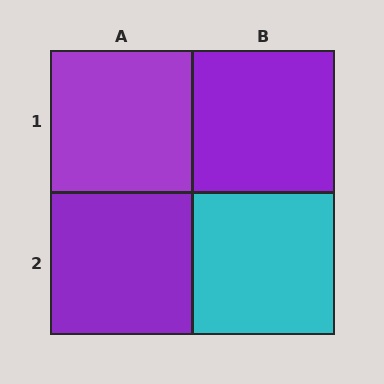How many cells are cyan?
1 cell is cyan.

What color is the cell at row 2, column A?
Purple.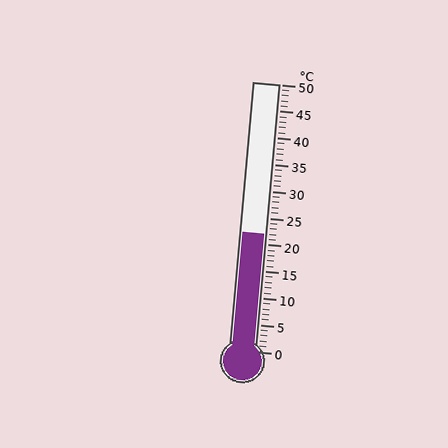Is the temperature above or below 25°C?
The temperature is below 25°C.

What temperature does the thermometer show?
The thermometer shows approximately 22°C.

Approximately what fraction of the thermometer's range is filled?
The thermometer is filled to approximately 45% of its range.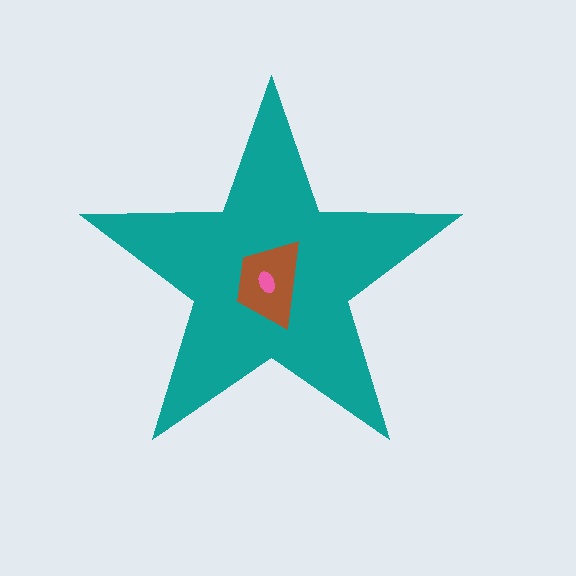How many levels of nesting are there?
3.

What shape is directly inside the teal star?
The brown trapezoid.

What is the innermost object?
The pink ellipse.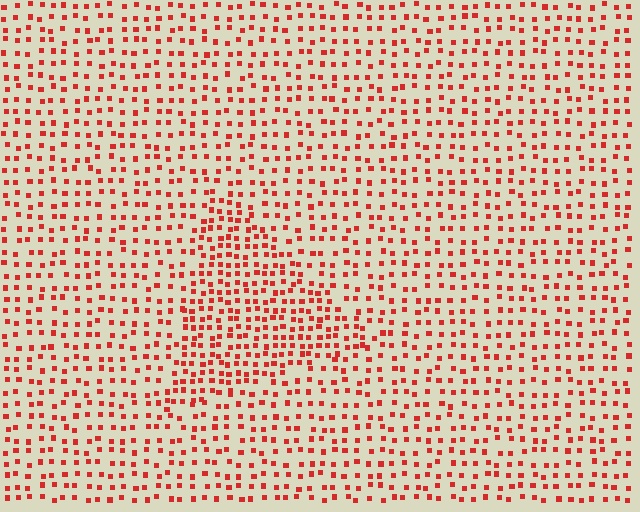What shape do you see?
I see a triangle.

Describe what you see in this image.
The image contains small red elements arranged at two different densities. A triangle-shaped region is visible where the elements are more densely packed than the surrounding area.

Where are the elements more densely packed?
The elements are more densely packed inside the triangle boundary.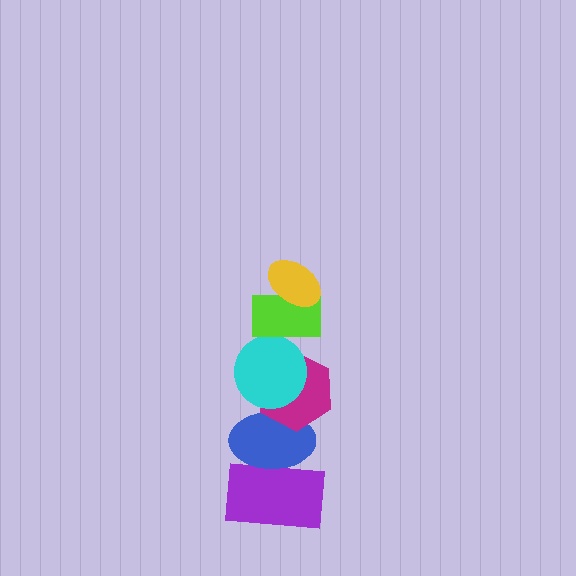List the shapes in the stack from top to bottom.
From top to bottom: the yellow ellipse, the lime rectangle, the cyan circle, the magenta hexagon, the blue ellipse, the purple rectangle.